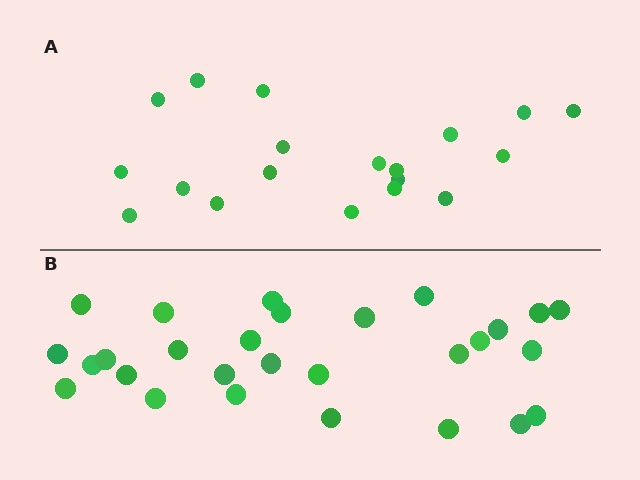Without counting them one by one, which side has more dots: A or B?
Region B (the bottom region) has more dots.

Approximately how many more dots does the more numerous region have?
Region B has roughly 8 or so more dots than region A.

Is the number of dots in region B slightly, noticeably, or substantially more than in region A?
Region B has substantially more. The ratio is roughly 1.5 to 1.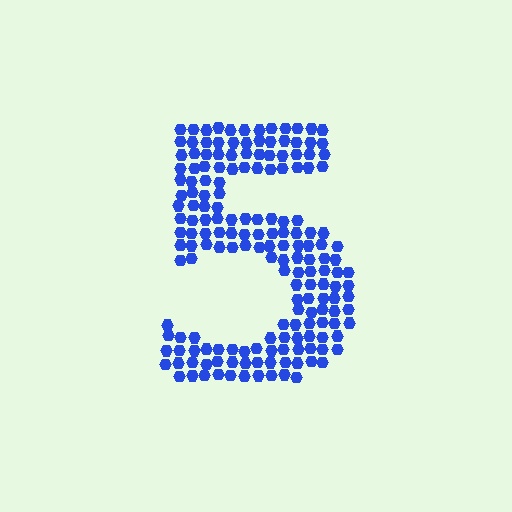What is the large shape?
The large shape is the digit 5.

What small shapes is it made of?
It is made of small hexagons.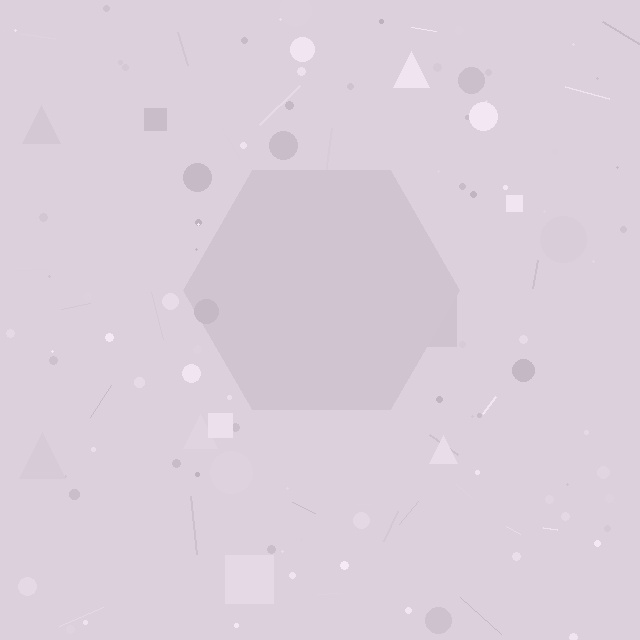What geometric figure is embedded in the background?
A hexagon is embedded in the background.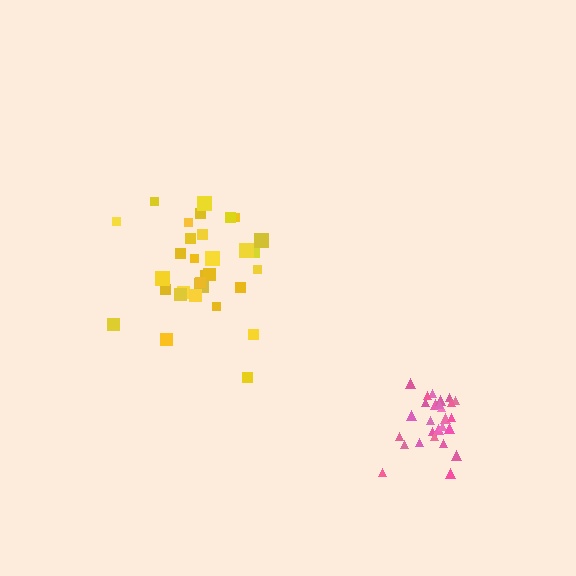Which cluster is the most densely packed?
Pink.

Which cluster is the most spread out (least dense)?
Yellow.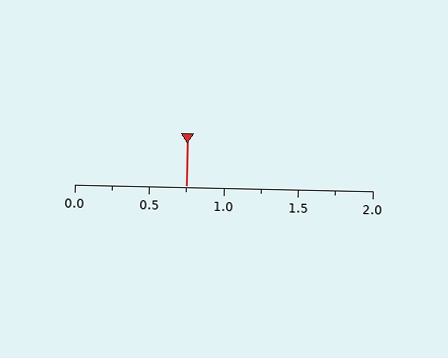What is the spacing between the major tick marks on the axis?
The major ticks are spaced 0.5 apart.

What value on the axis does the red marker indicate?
The marker indicates approximately 0.75.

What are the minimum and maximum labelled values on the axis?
The axis runs from 0.0 to 2.0.